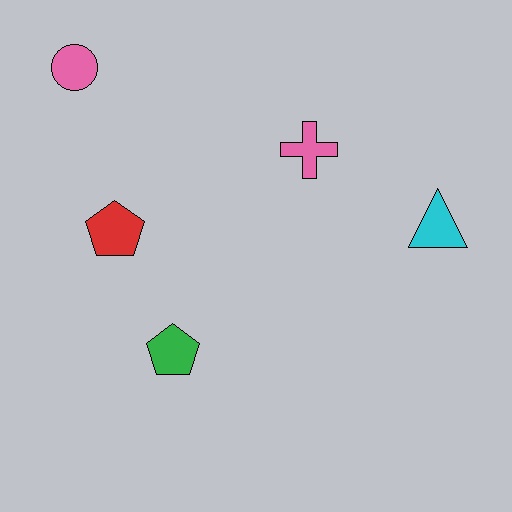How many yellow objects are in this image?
There are no yellow objects.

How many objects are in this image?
There are 5 objects.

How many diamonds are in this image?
There are no diamonds.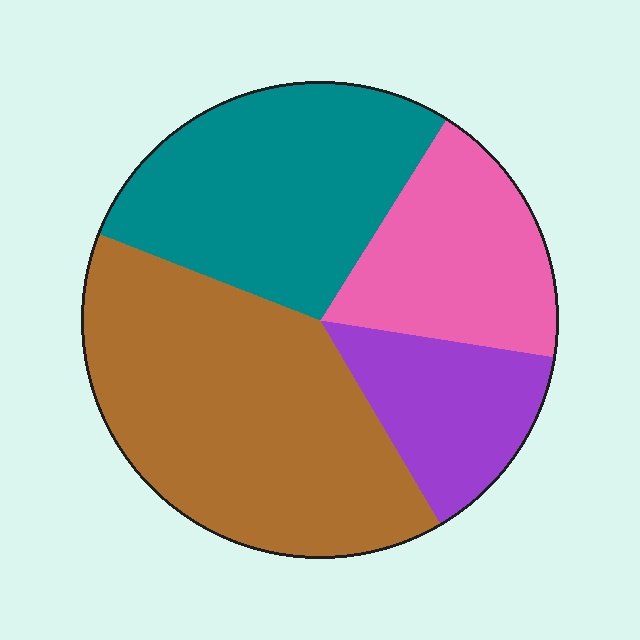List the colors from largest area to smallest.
From largest to smallest: brown, teal, pink, purple.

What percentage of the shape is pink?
Pink takes up about one fifth (1/5) of the shape.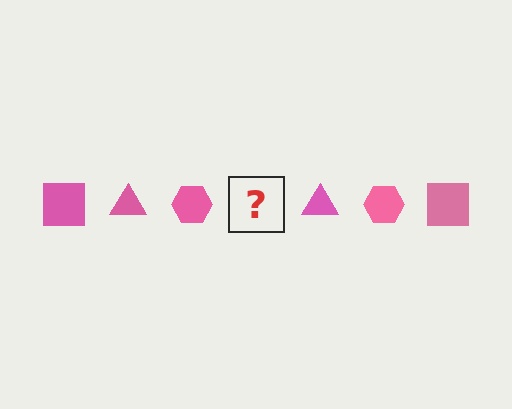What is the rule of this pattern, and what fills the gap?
The rule is that the pattern cycles through square, triangle, hexagon shapes in pink. The gap should be filled with a pink square.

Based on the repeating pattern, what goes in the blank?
The blank should be a pink square.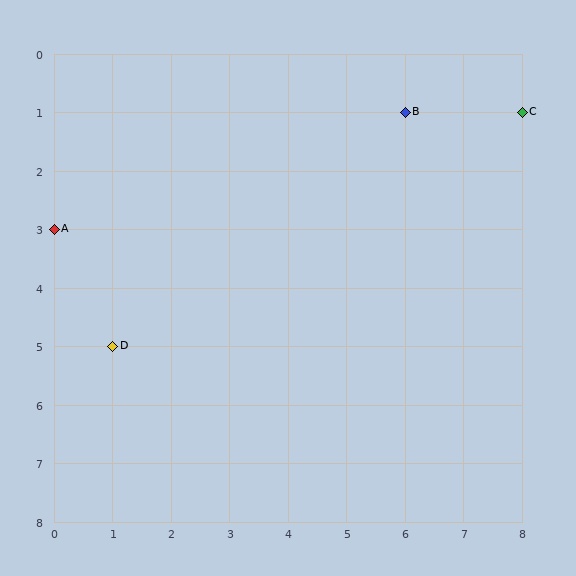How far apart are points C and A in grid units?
Points C and A are 8 columns and 2 rows apart (about 8.2 grid units diagonally).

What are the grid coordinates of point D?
Point D is at grid coordinates (1, 5).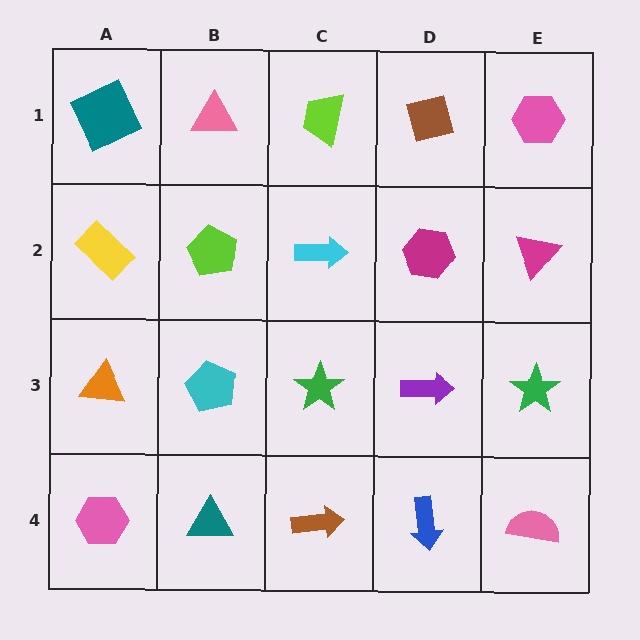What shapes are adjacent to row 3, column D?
A magenta hexagon (row 2, column D), a blue arrow (row 4, column D), a green star (row 3, column C), a green star (row 3, column E).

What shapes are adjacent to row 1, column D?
A magenta hexagon (row 2, column D), a lime trapezoid (row 1, column C), a pink hexagon (row 1, column E).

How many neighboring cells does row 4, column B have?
3.